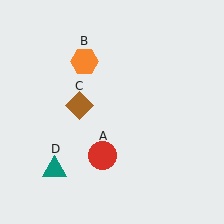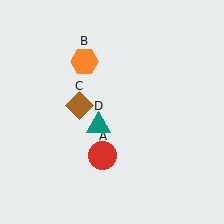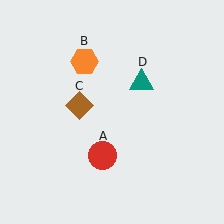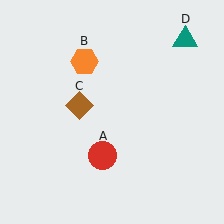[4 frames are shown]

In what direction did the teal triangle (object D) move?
The teal triangle (object D) moved up and to the right.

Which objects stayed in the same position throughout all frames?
Red circle (object A) and orange hexagon (object B) and brown diamond (object C) remained stationary.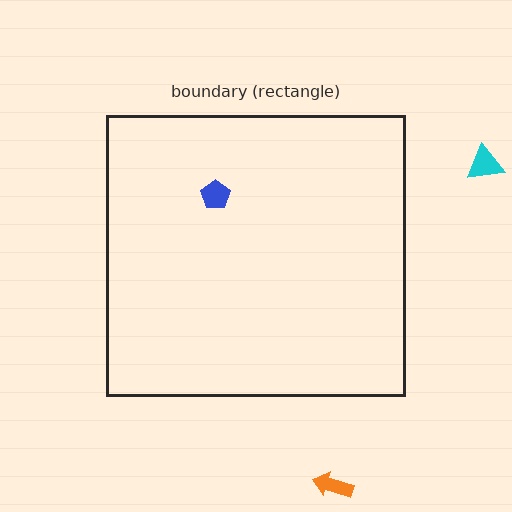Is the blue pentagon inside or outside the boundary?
Inside.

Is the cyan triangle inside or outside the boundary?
Outside.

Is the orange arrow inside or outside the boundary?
Outside.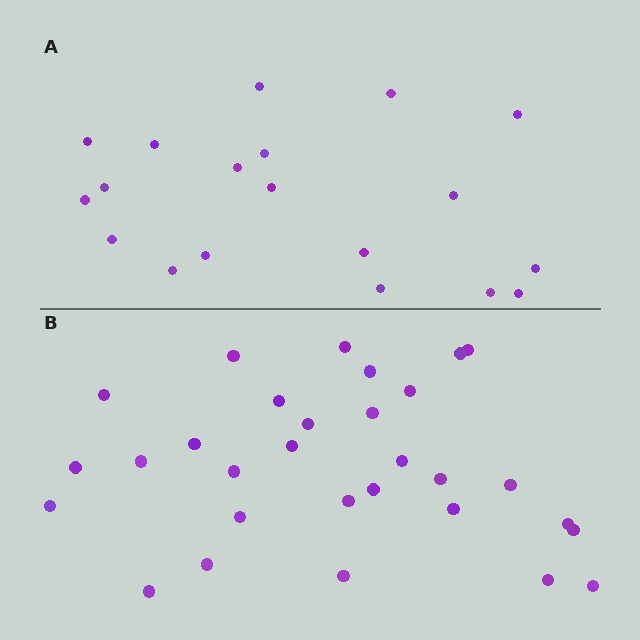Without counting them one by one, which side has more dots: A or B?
Region B (the bottom region) has more dots.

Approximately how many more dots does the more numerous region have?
Region B has roughly 12 or so more dots than region A.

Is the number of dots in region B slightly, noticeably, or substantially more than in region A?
Region B has substantially more. The ratio is roughly 1.6 to 1.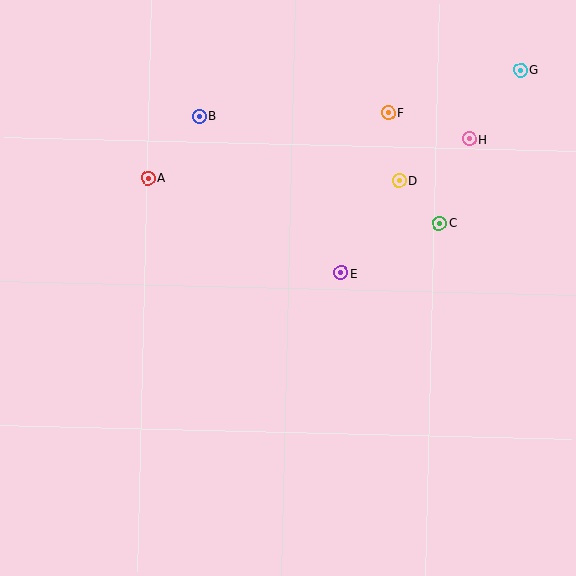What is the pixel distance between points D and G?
The distance between D and G is 165 pixels.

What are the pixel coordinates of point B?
Point B is at (199, 116).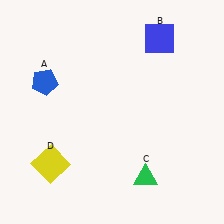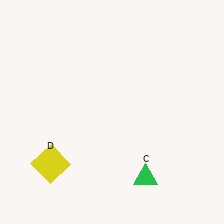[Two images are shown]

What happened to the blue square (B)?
The blue square (B) was removed in Image 2. It was in the top-right area of Image 1.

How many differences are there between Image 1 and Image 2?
There are 2 differences between the two images.